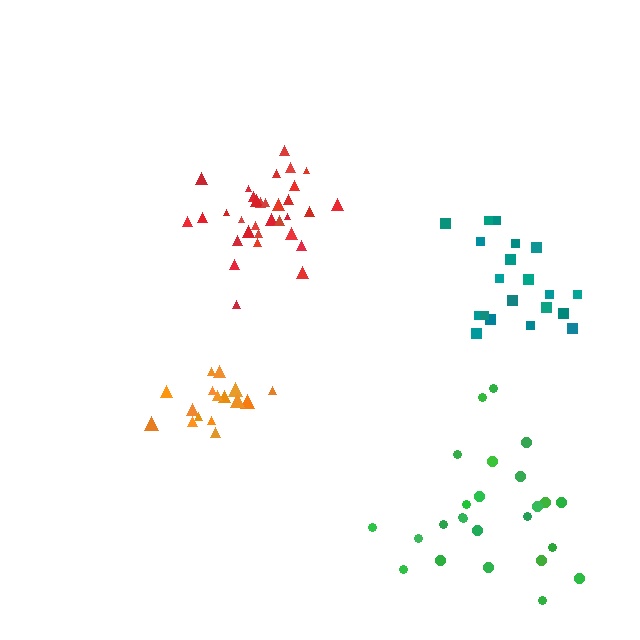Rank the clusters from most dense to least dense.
red, orange, teal, green.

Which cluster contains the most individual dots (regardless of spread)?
Red (32).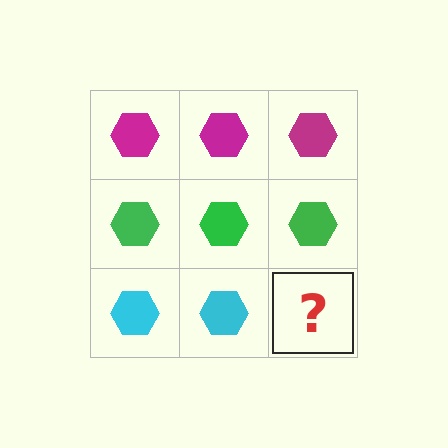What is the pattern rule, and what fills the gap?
The rule is that each row has a consistent color. The gap should be filled with a cyan hexagon.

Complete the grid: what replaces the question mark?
The question mark should be replaced with a cyan hexagon.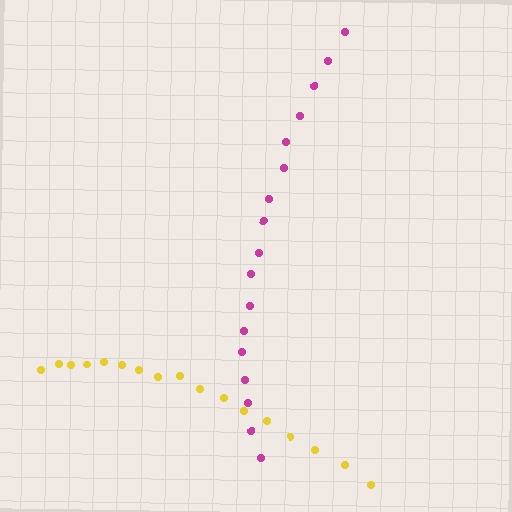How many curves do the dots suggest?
There are 2 distinct paths.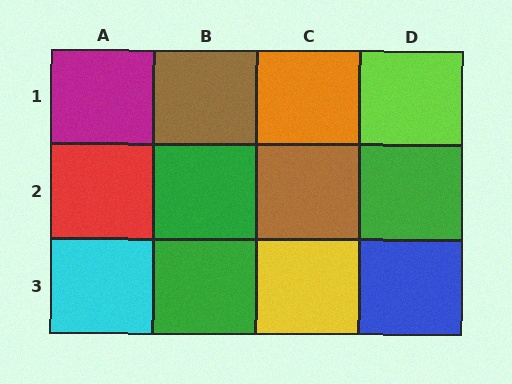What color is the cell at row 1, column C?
Orange.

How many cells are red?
1 cell is red.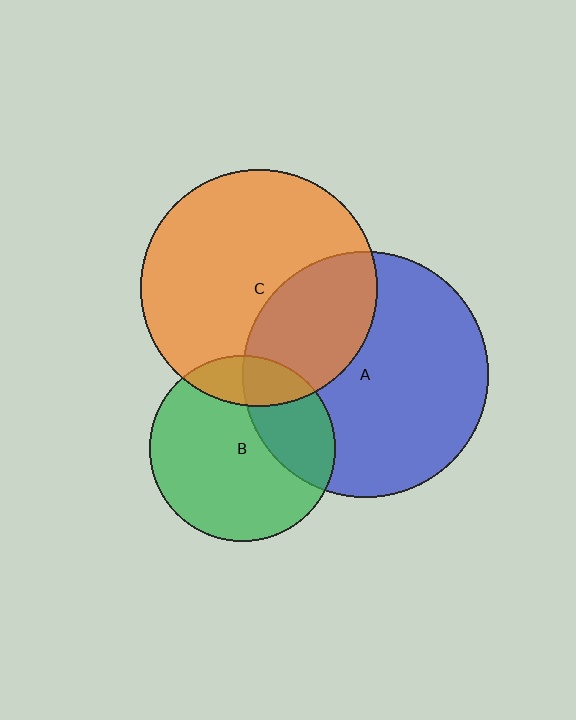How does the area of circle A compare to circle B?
Approximately 1.8 times.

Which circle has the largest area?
Circle A (blue).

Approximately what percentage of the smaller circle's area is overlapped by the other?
Approximately 35%.